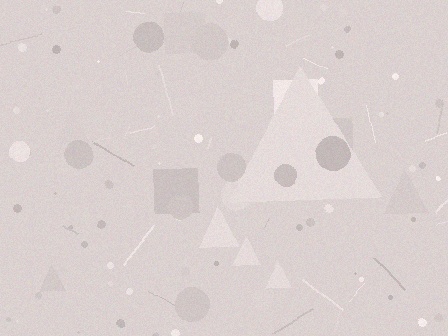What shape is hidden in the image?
A triangle is hidden in the image.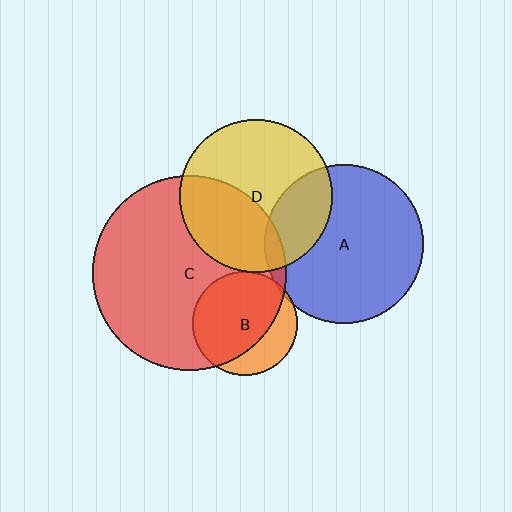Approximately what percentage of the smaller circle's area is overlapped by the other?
Approximately 5%.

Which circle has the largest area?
Circle C (red).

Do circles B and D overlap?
Yes.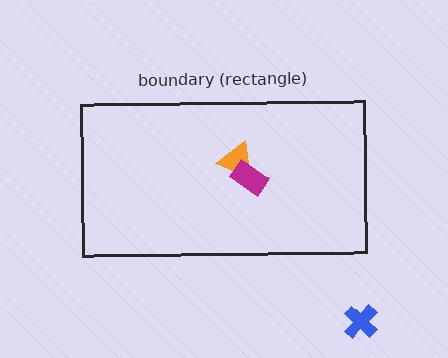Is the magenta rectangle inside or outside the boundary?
Inside.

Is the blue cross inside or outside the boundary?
Outside.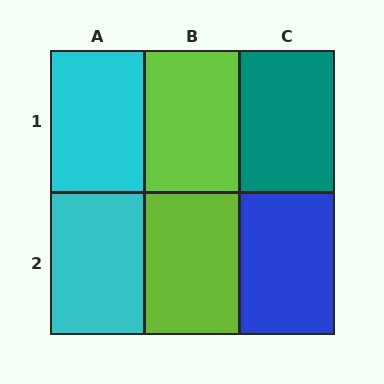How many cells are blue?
1 cell is blue.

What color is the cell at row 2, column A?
Cyan.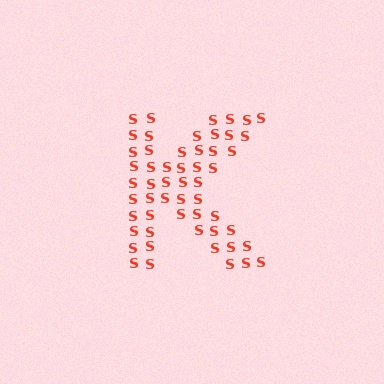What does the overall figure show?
The overall figure shows the letter K.